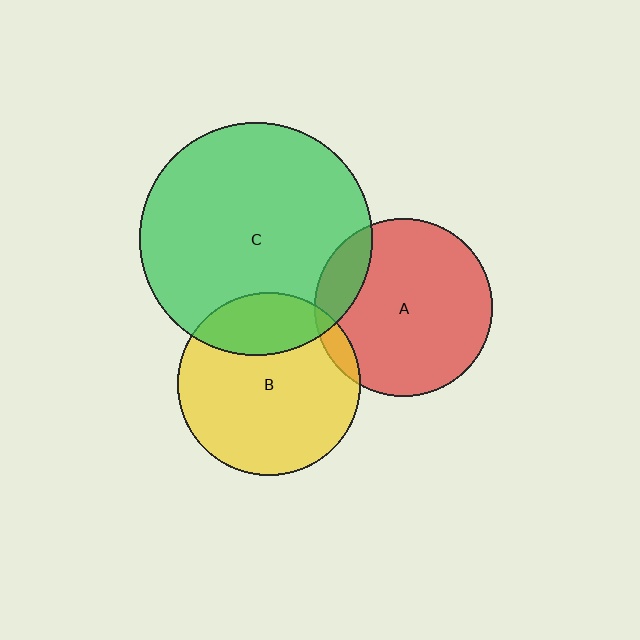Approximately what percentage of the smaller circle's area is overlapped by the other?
Approximately 25%.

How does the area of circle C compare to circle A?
Approximately 1.7 times.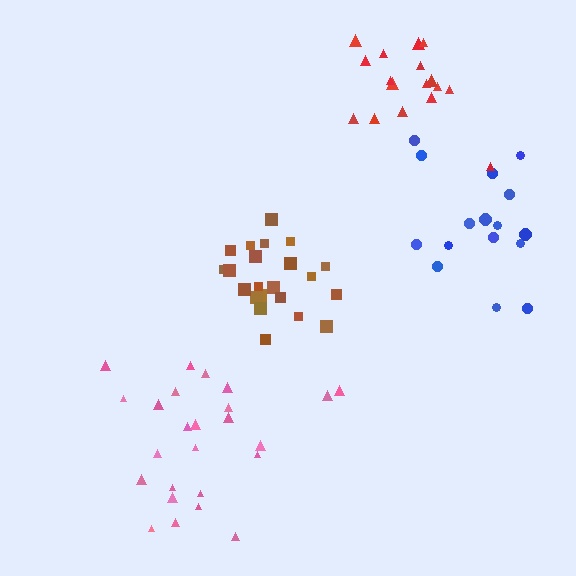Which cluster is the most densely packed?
Brown.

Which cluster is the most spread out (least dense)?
Blue.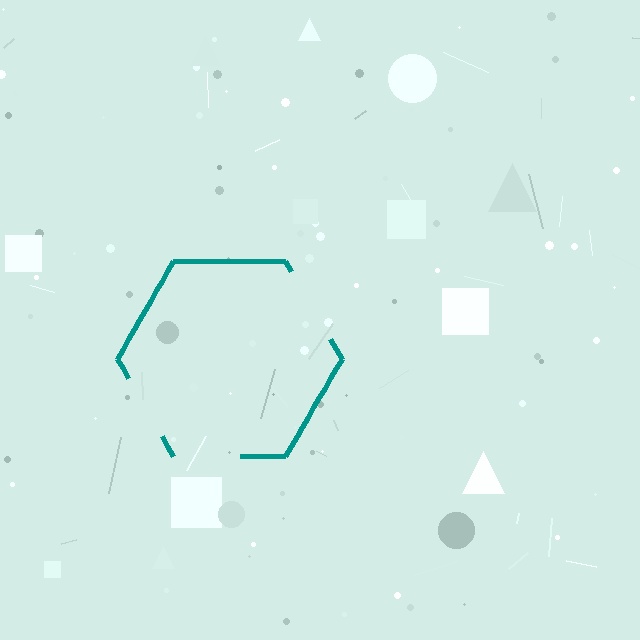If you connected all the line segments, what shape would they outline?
They would outline a hexagon.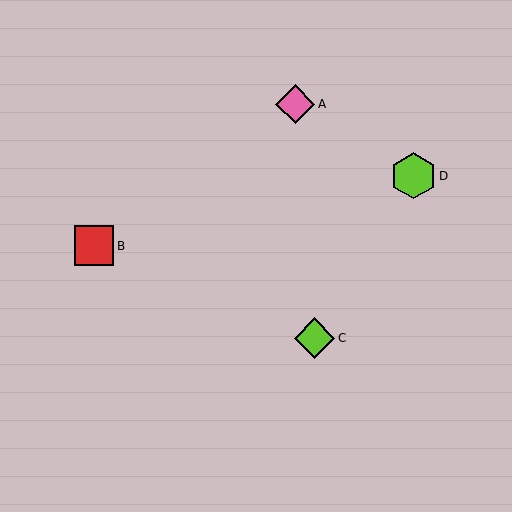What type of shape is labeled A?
Shape A is a pink diamond.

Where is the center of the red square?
The center of the red square is at (94, 246).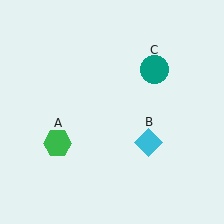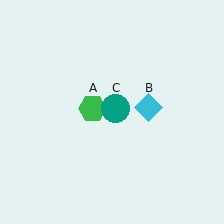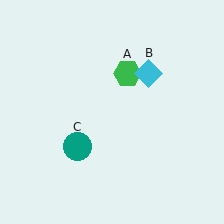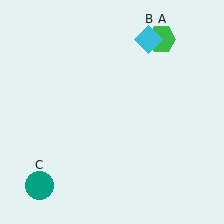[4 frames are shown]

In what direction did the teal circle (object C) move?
The teal circle (object C) moved down and to the left.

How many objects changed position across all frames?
3 objects changed position: green hexagon (object A), cyan diamond (object B), teal circle (object C).